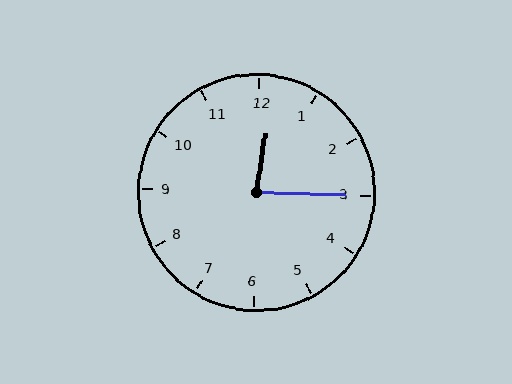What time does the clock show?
12:15.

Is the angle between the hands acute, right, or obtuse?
It is acute.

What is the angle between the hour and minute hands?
Approximately 82 degrees.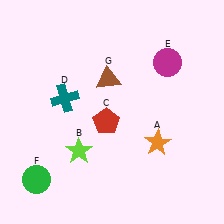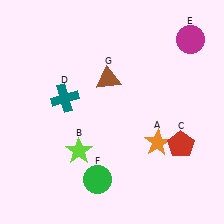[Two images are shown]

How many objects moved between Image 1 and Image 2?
3 objects moved between the two images.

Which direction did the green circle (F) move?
The green circle (F) moved right.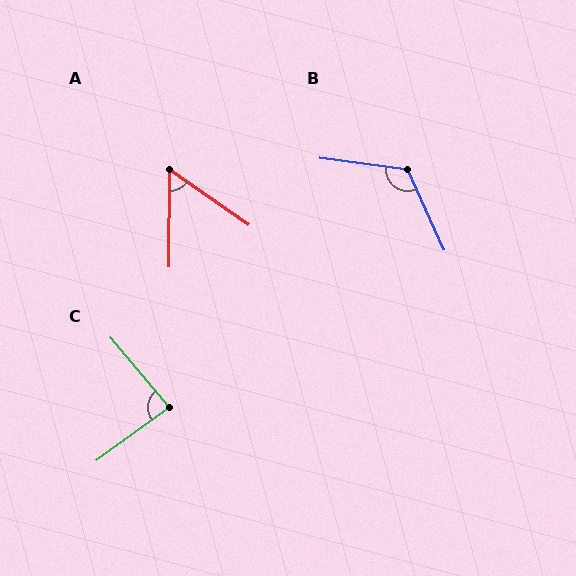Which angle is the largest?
B, at approximately 122 degrees.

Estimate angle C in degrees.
Approximately 86 degrees.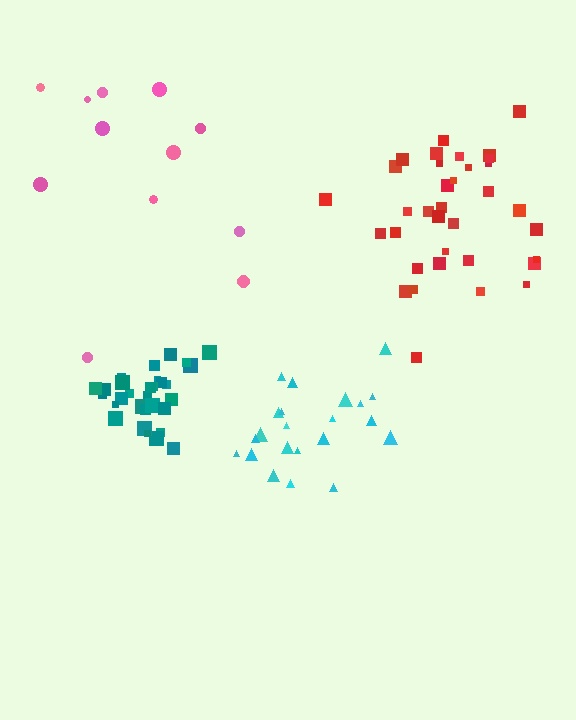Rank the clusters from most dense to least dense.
teal, red, cyan, pink.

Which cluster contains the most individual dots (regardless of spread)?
Red (35).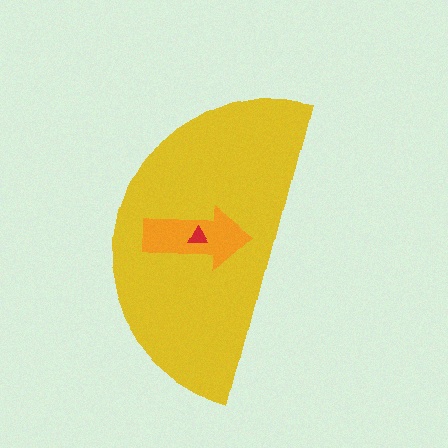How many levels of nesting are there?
3.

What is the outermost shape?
The yellow semicircle.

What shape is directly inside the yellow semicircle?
The orange arrow.